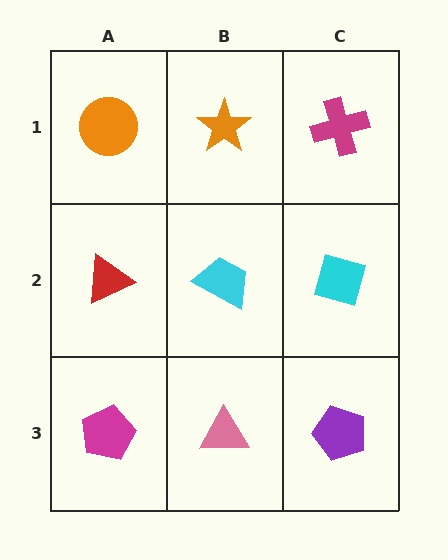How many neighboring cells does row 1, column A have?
2.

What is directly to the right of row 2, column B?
A cyan diamond.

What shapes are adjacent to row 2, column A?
An orange circle (row 1, column A), a magenta pentagon (row 3, column A), a cyan trapezoid (row 2, column B).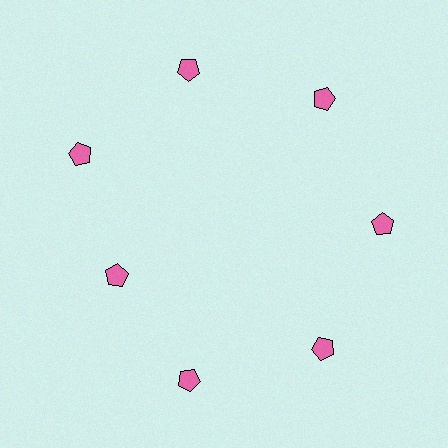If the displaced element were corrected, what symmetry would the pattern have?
It would have 7-fold rotational symmetry — the pattern would map onto itself every 51 degrees.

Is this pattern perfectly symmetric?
No. The 7 pink pentagons are arranged in a ring, but one element near the 8 o'clock position is pulled inward toward the center, breaking the 7-fold rotational symmetry.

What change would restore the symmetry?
The symmetry would be restored by moving it outward, back onto the ring so that all 7 pentagons sit at equal angles and equal distance from the center.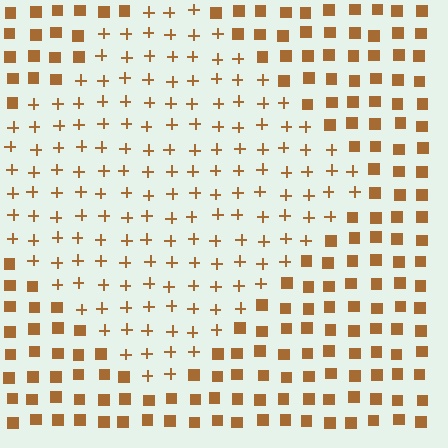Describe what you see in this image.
The image is filled with small brown elements arranged in a uniform grid. A diamond-shaped region contains plus signs, while the surrounding area contains squares. The boundary is defined purely by the change in element shape.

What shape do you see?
I see a diamond.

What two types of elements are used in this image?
The image uses plus signs inside the diamond region and squares outside it.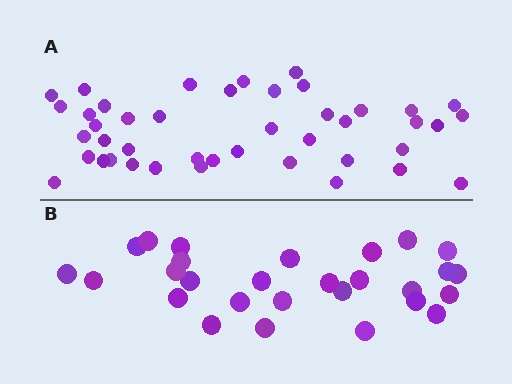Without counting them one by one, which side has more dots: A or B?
Region A (the top region) has more dots.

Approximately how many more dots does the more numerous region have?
Region A has approximately 15 more dots than region B.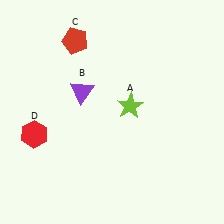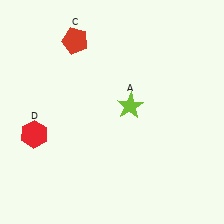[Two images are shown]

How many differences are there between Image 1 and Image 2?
There is 1 difference between the two images.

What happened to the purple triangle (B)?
The purple triangle (B) was removed in Image 2. It was in the top-left area of Image 1.